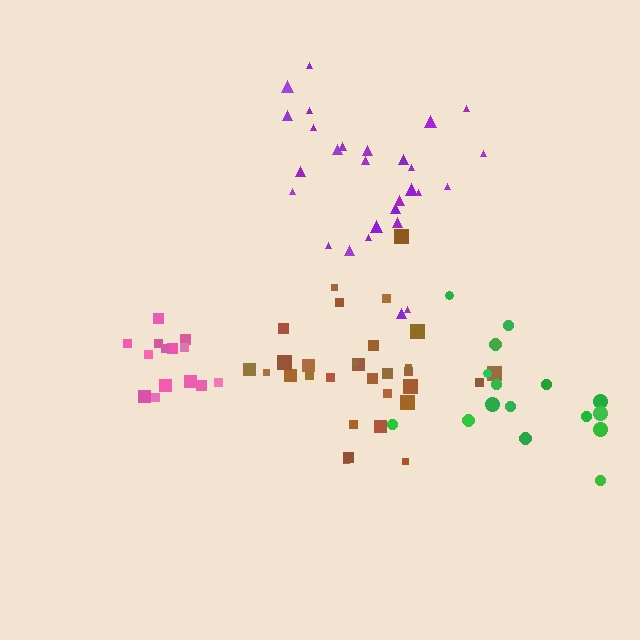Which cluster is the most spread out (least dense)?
Green.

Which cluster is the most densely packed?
Pink.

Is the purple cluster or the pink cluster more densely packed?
Pink.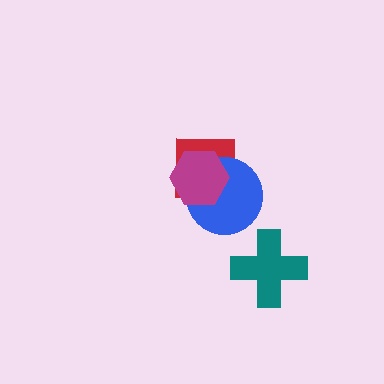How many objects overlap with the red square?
2 objects overlap with the red square.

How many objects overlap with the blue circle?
2 objects overlap with the blue circle.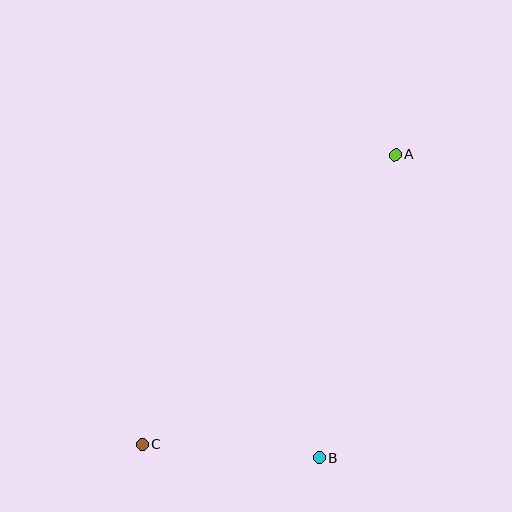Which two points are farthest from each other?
Points A and C are farthest from each other.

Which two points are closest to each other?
Points B and C are closest to each other.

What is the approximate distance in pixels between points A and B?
The distance between A and B is approximately 313 pixels.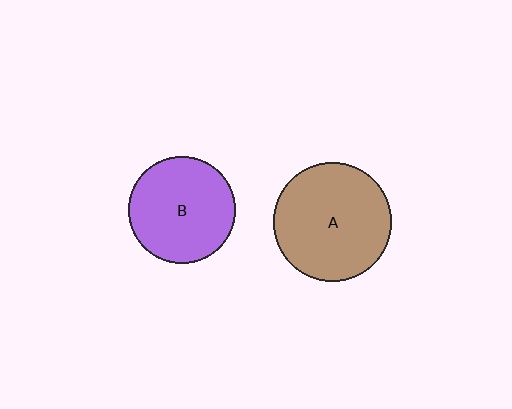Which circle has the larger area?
Circle A (brown).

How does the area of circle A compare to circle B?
Approximately 1.2 times.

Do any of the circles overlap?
No, none of the circles overlap.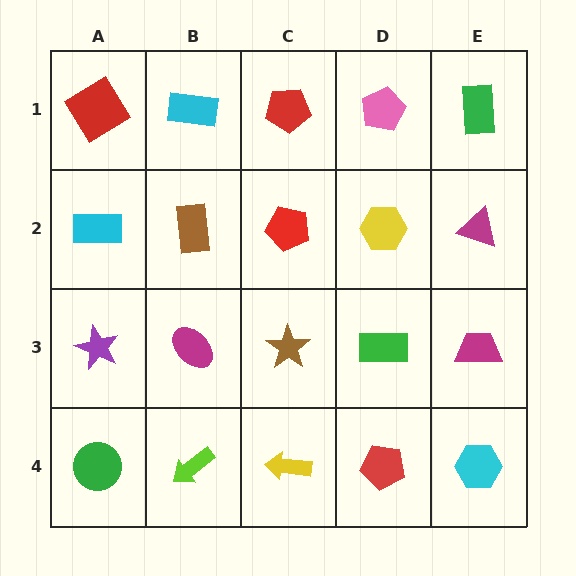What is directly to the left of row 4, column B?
A green circle.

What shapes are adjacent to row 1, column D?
A yellow hexagon (row 2, column D), a red pentagon (row 1, column C), a green rectangle (row 1, column E).